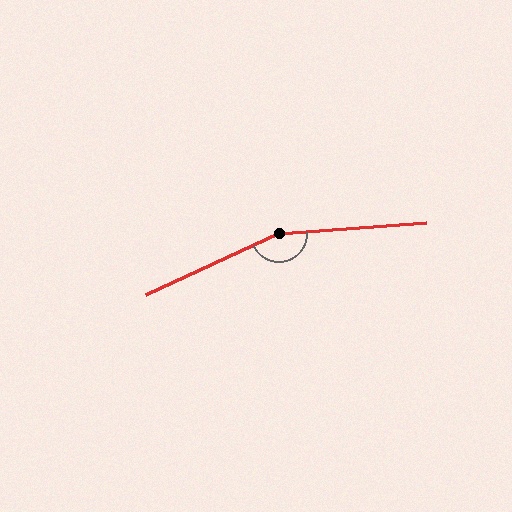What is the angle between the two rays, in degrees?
Approximately 159 degrees.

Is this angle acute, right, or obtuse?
It is obtuse.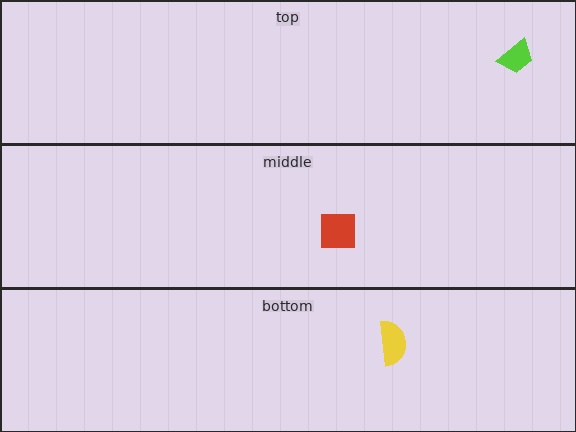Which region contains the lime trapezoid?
The top region.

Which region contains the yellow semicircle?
The bottom region.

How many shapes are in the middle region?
1.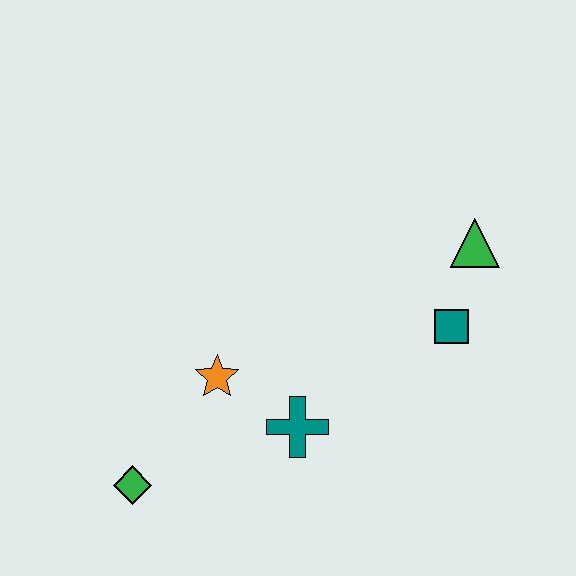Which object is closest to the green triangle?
The teal square is closest to the green triangle.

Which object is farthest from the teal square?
The green diamond is farthest from the teal square.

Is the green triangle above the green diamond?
Yes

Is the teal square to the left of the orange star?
No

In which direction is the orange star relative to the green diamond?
The orange star is above the green diamond.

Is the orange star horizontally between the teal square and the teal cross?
No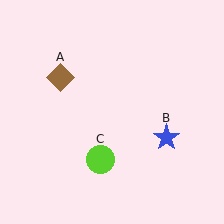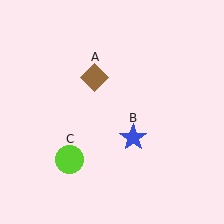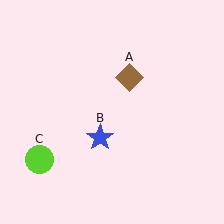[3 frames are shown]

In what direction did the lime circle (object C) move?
The lime circle (object C) moved left.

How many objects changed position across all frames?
3 objects changed position: brown diamond (object A), blue star (object B), lime circle (object C).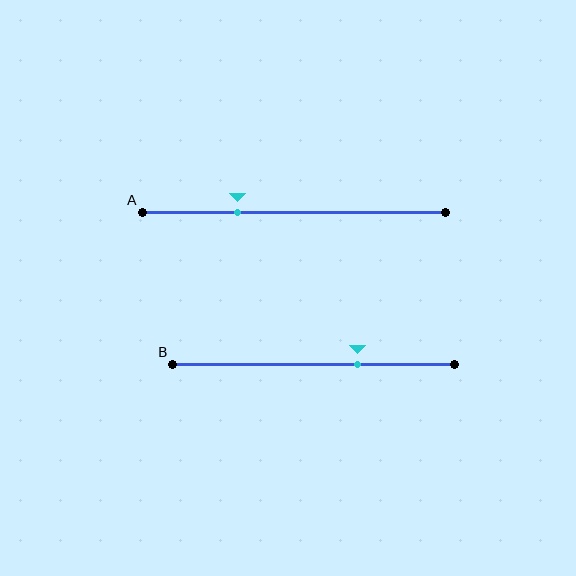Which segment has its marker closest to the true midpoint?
Segment B has its marker closest to the true midpoint.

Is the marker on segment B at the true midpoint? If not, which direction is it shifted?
No, the marker on segment B is shifted to the right by about 16% of the segment length.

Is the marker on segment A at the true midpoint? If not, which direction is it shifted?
No, the marker on segment A is shifted to the left by about 19% of the segment length.